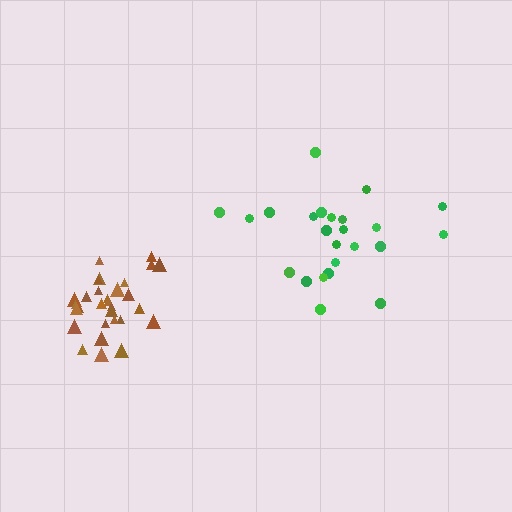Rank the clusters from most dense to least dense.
brown, green.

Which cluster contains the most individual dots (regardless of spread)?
Brown (30).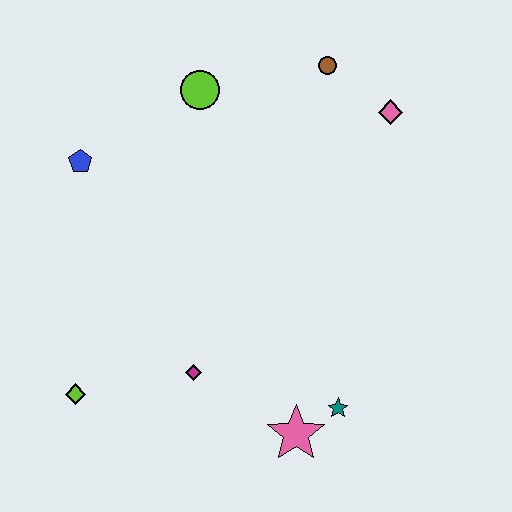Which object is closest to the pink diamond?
The brown circle is closest to the pink diamond.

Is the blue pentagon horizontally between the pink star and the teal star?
No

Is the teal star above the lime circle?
No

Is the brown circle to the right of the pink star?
Yes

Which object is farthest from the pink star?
The brown circle is farthest from the pink star.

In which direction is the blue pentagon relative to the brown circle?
The blue pentagon is to the left of the brown circle.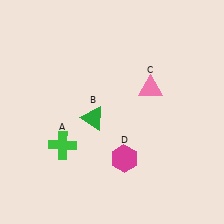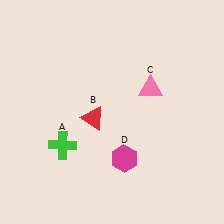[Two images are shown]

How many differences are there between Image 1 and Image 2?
There is 1 difference between the two images.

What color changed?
The triangle (B) changed from green in Image 1 to red in Image 2.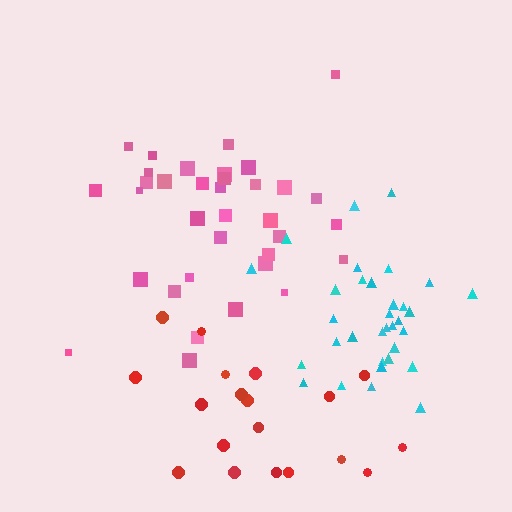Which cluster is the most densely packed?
Cyan.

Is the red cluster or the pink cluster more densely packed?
Pink.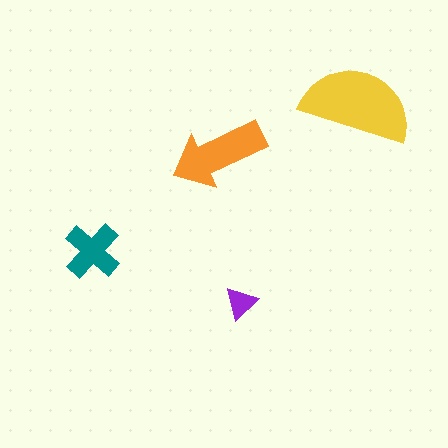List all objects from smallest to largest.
The purple triangle, the teal cross, the orange arrow, the yellow semicircle.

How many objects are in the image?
There are 4 objects in the image.